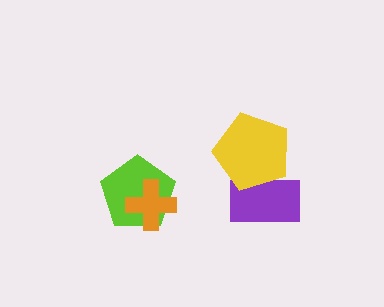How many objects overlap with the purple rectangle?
1 object overlaps with the purple rectangle.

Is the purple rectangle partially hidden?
Yes, it is partially covered by another shape.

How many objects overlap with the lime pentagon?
1 object overlaps with the lime pentagon.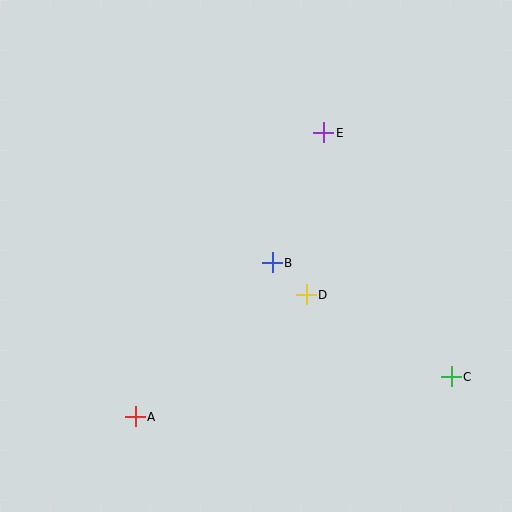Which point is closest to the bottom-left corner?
Point A is closest to the bottom-left corner.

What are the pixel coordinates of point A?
Point A is at (135, 417).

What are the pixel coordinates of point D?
Point D is at (306, 295).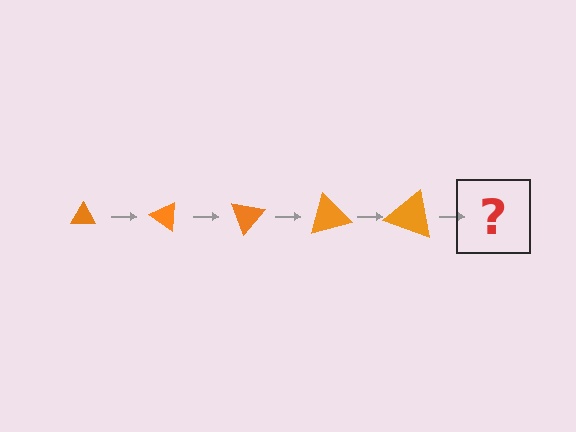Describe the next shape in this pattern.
It should be a triangle, larger than the previous one and rotated 175 degrees from the start.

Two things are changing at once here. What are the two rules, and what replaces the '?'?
The two rules are that the triangle grows larger each step and it rotates 35 degrees each step. The '?' should be a triangle, larger than the previous one and rotated 175 degrees from the start.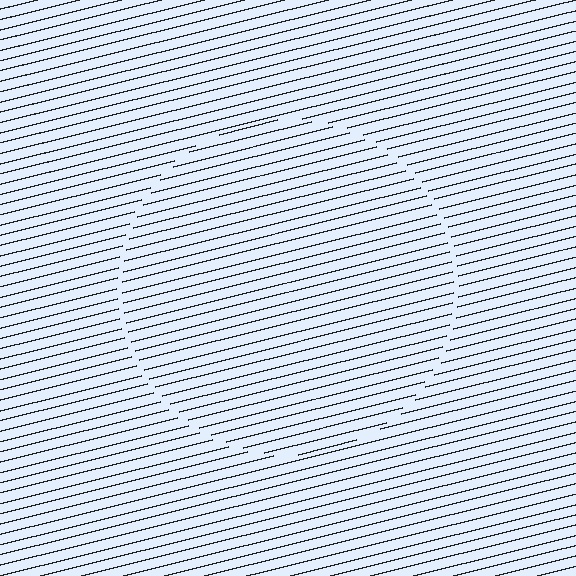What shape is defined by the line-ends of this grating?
An illusory circle. The interior of the shape contains the same grating, shifted by half a period — the contour is defined by the phase discontinuity where line-ends from the inner and outer gratings abut.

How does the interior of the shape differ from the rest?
The interior of the shape contains the same grating, shifted by half a period — the contour is defined by the phase discontinuity where line-ends from the inner and outer gratings abut.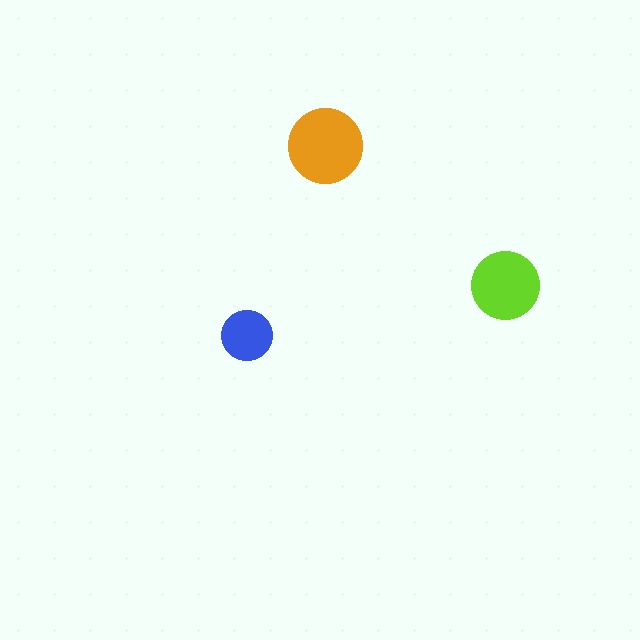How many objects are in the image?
There are 3 objects in the image.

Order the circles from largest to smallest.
the orange one, the lime one, the blue one.